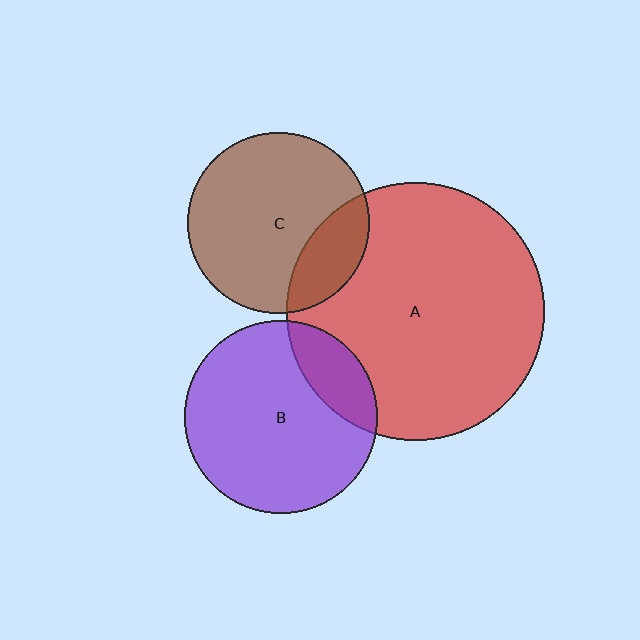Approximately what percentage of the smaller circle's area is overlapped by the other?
Approximately 20%.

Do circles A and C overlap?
Yes.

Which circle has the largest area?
Circle A (red).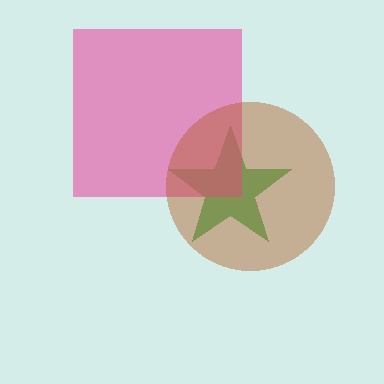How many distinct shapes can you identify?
There are 3 distinct shapes: a green star, a pink square, a brown circle.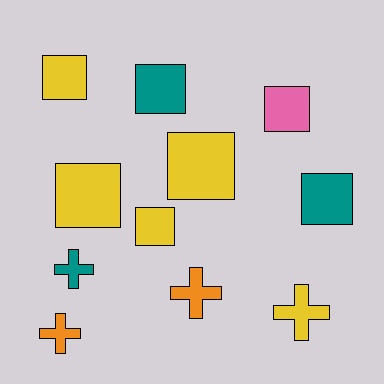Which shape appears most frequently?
Square, with 7 objects.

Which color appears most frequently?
Yellow, with 5 objects.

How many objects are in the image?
There are 11 objects.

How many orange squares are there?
There are no orange squares.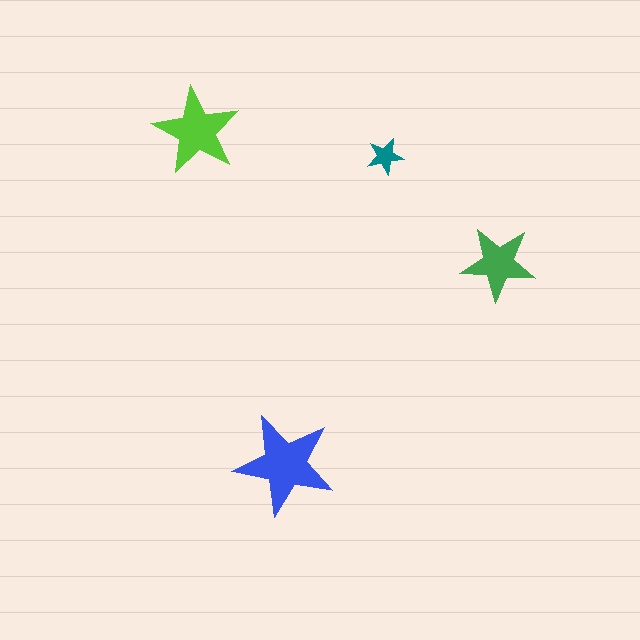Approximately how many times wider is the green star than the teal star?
About 2 times wider.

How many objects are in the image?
There are 4 objects in the image.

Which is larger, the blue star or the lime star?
The blue one.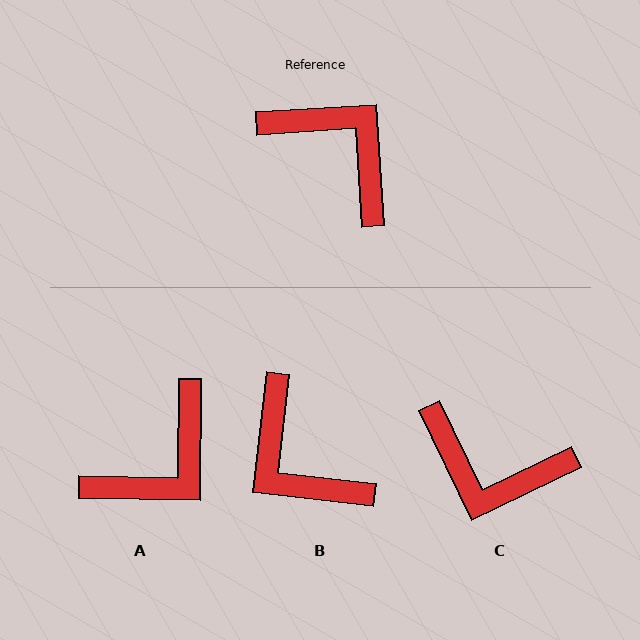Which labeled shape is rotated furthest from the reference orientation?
B, about 170 degrees away.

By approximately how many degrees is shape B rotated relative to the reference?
Approximately 170 degrees counter-clockwise.